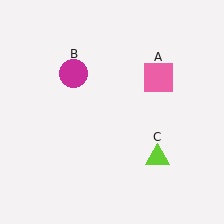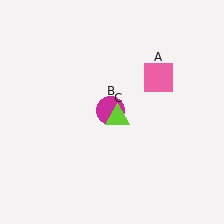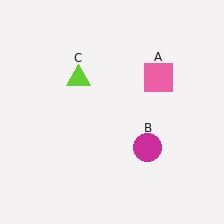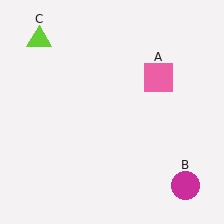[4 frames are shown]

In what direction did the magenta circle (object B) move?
The magenta circle (object B) moved down and to the right.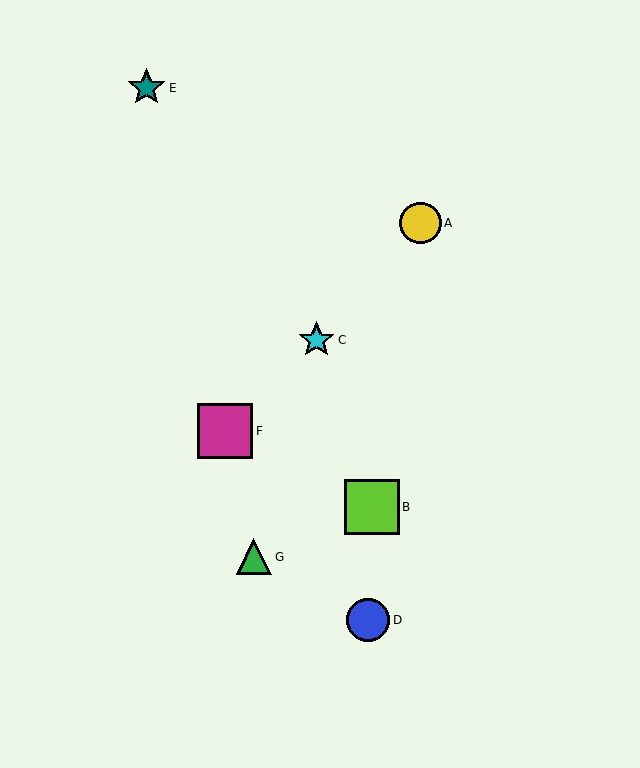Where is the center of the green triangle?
The center of the green triangle is at (254, 557).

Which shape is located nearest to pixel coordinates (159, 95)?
The teal star (labeled E) at (147, 88) is nearest to that location.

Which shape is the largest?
The magenta square (labeled F) is the largest.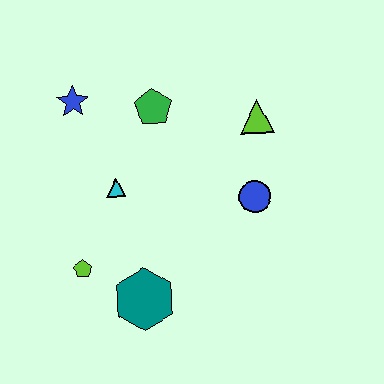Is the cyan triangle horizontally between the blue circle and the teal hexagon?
No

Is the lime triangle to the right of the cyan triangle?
Yes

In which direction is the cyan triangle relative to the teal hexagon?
The cyan triangle is above the teal hexagon.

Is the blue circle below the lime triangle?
Yes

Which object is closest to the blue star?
The green pentagon is closest to the blue star.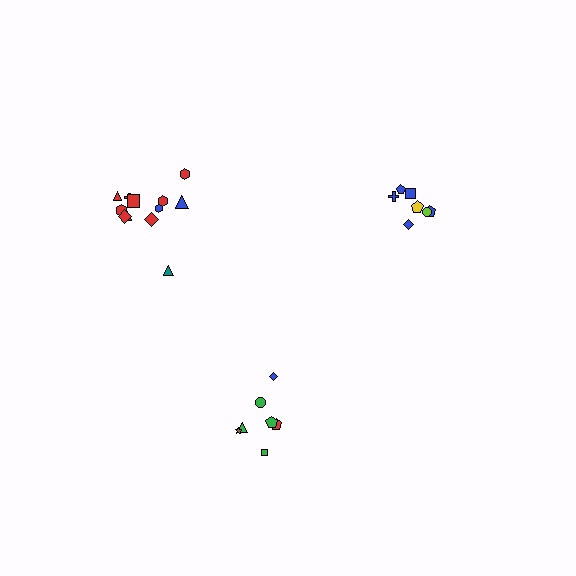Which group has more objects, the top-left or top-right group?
The top-left group.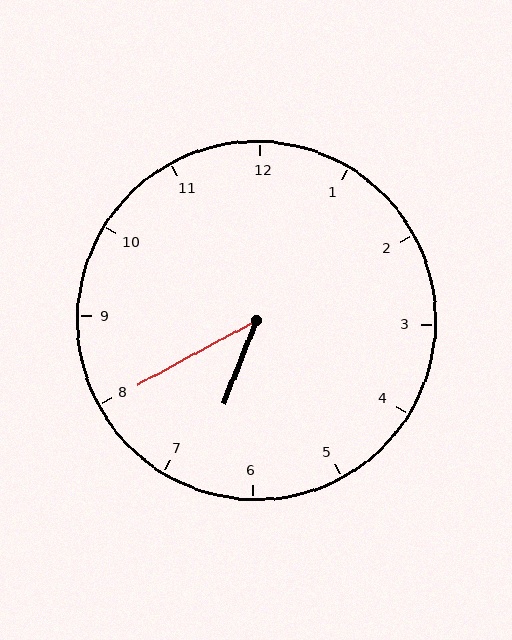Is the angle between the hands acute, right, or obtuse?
It is acute.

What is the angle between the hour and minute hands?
Approximately 40 degrees.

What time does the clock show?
6:40.